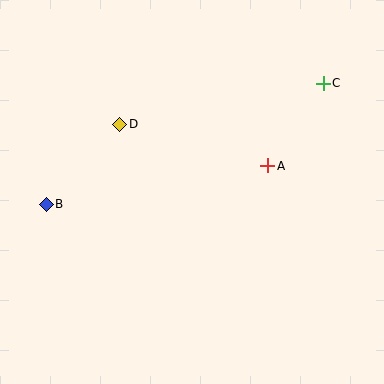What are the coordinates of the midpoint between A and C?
The midpoint between A and C is at (296, 125).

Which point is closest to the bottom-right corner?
Point A is closest to the bottom-right corner.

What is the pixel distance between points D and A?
The distance between D and A is 154 pixels.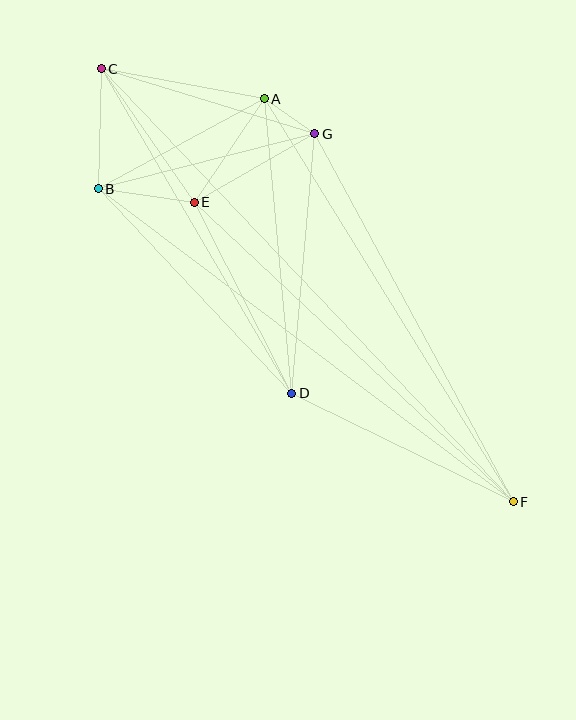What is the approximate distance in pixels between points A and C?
The distance between A and C is approximately 165 pixels.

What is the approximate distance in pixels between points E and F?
The distance between E and F is approximately 438 pixels.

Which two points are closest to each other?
Points A and G are closest to each other.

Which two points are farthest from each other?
Points C and F are farthest from each other.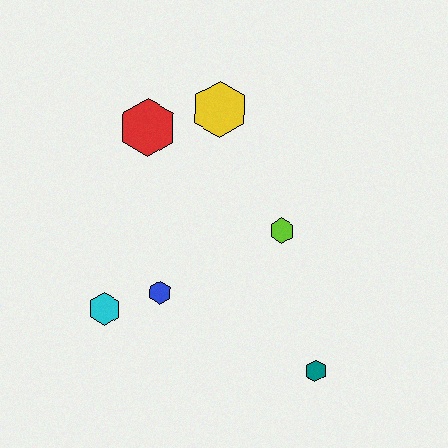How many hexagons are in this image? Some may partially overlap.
There are 6 hexagons.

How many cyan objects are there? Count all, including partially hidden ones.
There is 1 cyan object.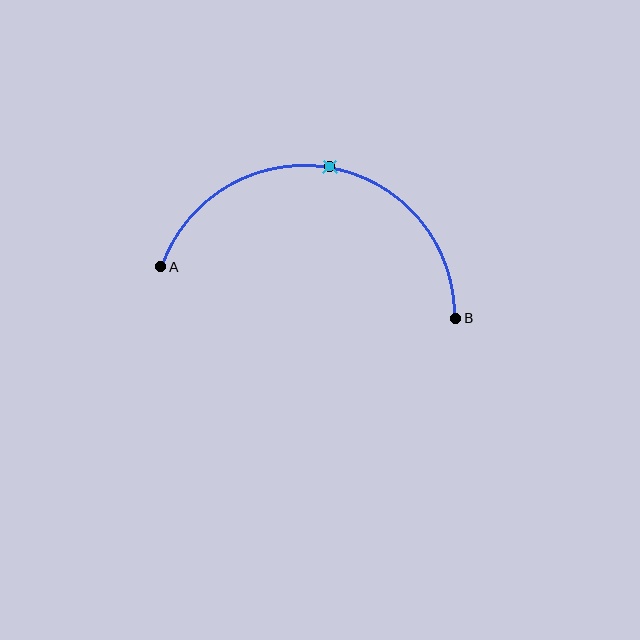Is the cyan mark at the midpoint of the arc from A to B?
Yes. The cyan mark lies on the arc at equal arc-length from both A and B — it is the arc midpoint.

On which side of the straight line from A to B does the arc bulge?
The arc bulges above the straight line connecting A and B.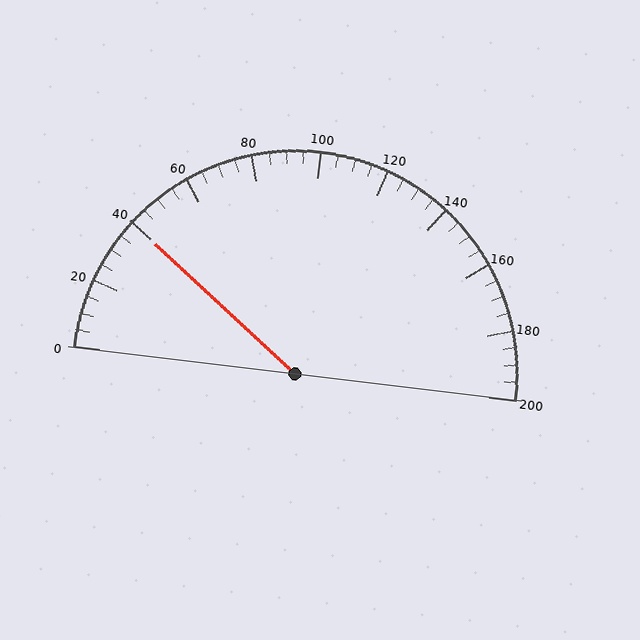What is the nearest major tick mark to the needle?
The nearest major tick mark is 40.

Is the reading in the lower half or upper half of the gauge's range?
The reading is in the lower half of the range (0 to 200).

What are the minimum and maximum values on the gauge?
The gauge ranges from 0 to 200.